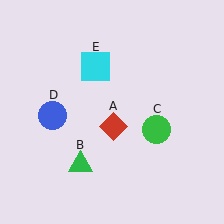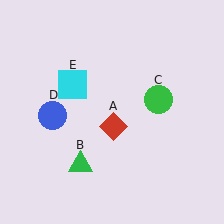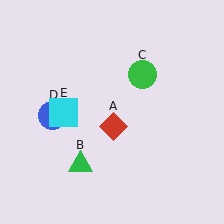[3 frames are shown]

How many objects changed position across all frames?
2 objects changed position: green circle (object C), cyan square (object E).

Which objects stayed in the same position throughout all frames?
Red diamond (object A) and green triangle (object B) and blue circle (object D) remained stationary.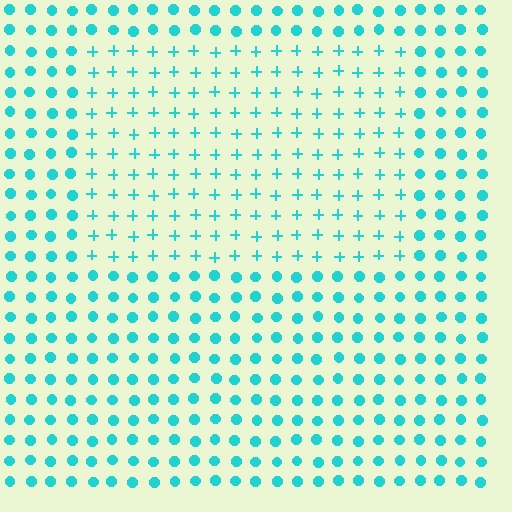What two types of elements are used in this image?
The image uses plus signs inside the rectangle region and circles outside it.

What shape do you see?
I see a rectangle.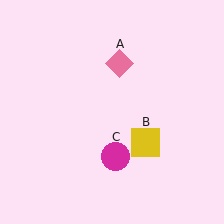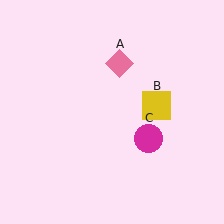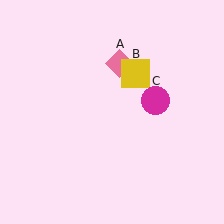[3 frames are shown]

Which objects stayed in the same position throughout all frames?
Pink diamond (object A) remained stationary.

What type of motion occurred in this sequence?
The yellow square (object B), magenta circle (object C) rotated counterclockwise around the center of the scene.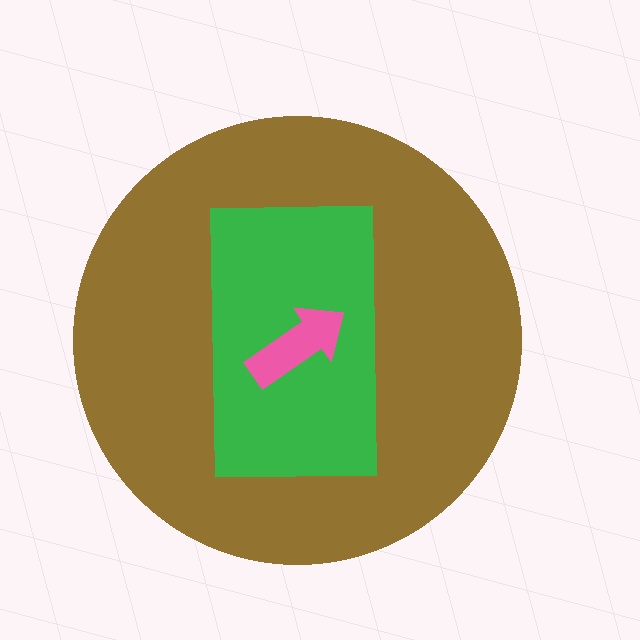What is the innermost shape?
The pink arrow.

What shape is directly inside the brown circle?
The green rectangle.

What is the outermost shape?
The brown circle.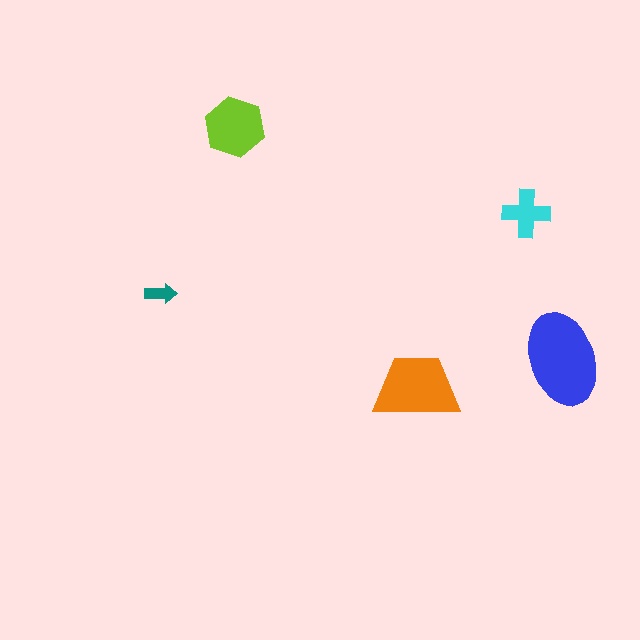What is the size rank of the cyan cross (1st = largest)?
4th.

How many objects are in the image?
There are 5 objects in the image.